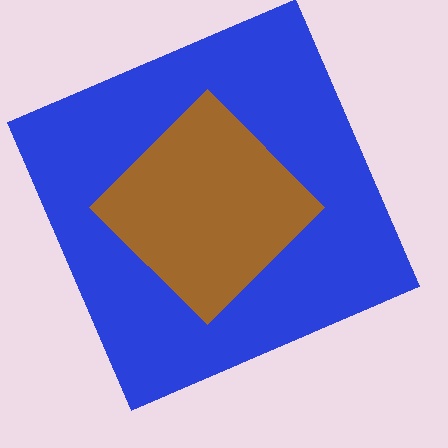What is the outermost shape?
The blue square.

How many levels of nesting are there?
2.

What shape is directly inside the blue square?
The brown diamond.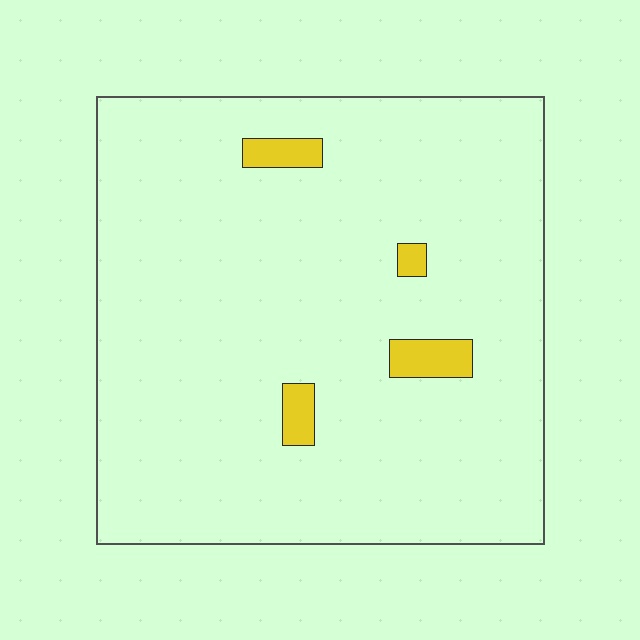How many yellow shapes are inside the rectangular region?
4.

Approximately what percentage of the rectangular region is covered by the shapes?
Approximately 5%.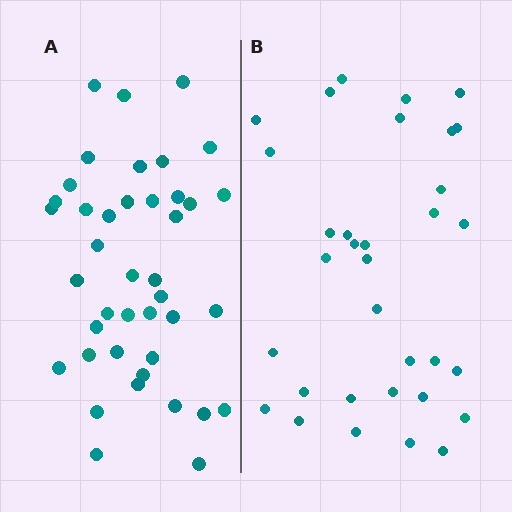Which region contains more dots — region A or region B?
Region A (the left region) has more dots.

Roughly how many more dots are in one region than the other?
Region A has roughly 8 or so more dots than region B.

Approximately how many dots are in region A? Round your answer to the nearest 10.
About 40 dots. (The exact count is 41, which rounds to 40.)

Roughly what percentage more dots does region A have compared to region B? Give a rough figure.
About 25% more.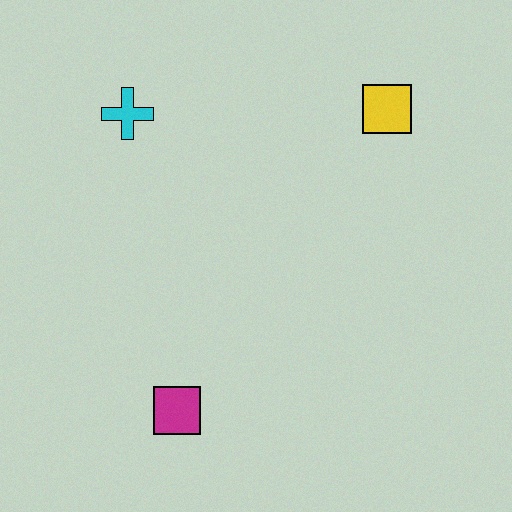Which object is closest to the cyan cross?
The yellow square is closest to the cyan cross.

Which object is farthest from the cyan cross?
The magenta square is farthest from the cyan cross.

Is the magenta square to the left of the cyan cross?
No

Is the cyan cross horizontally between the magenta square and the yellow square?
No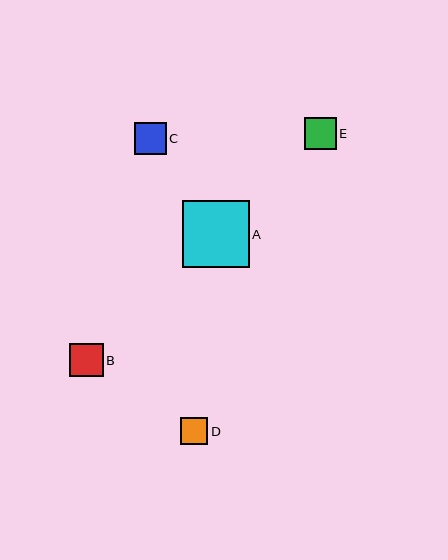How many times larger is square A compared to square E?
Square A is approximately 2.1 times the size of square E.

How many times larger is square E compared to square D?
Square E is approximately 1.2 times the size of square D.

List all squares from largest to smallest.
From largest to smallest: A, B, E, C, D.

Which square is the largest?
Square A is the largest with a size of approximately 67 pixels.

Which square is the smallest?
Square D is the smallest with a size of approximately 28 pixels.